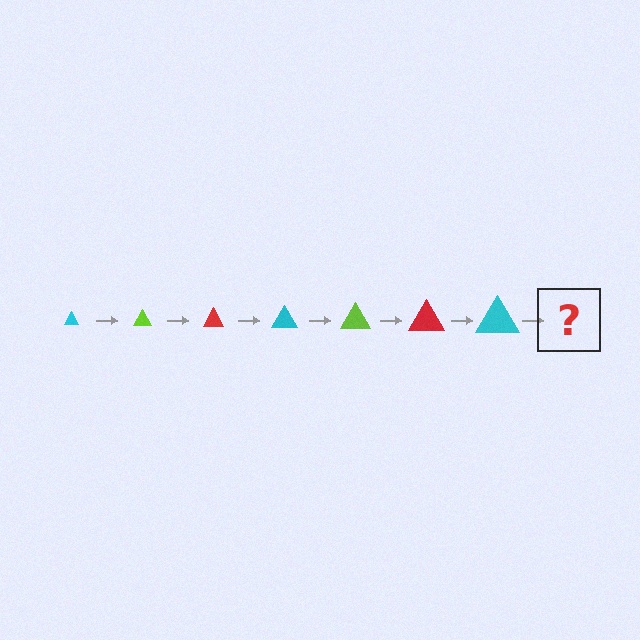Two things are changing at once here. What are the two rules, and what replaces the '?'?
The two rules are that the triangle grows larger each step and the color cycles through cyan, lime, and red. The '?' should be a lime triangle, larger than the previous one.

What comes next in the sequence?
The next element should be a lime triangle, larger than the previous one.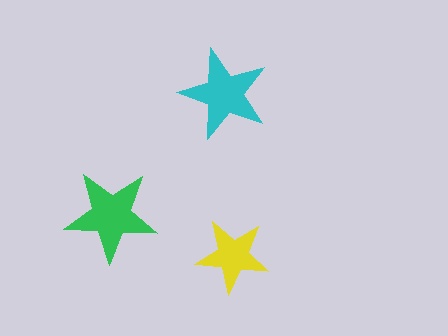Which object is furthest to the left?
The green star is leftmost.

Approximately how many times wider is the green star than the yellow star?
About 1.5 times wider.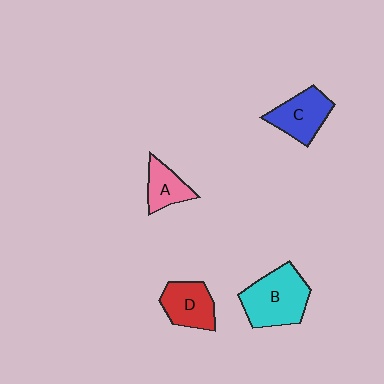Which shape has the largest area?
Shape B (cyan).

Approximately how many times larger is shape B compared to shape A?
Approximately 2.0 times.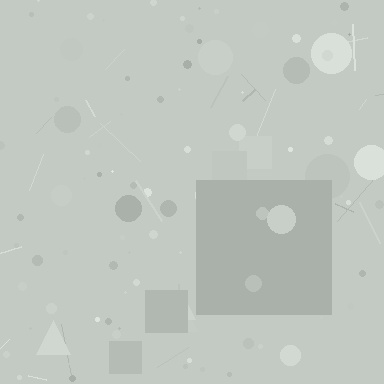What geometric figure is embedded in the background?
A square is embedded in the background.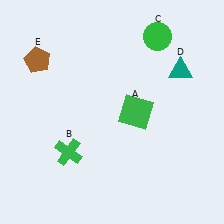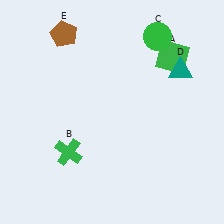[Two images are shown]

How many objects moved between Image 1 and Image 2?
2 objects moved between the two images.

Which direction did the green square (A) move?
The green square (A) moved up.